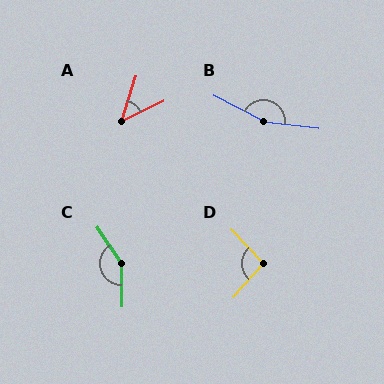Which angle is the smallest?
A, at approximately 47 degrees.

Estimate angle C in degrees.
Approximately 147 degrees.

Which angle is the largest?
B, at approximately 159 degrees.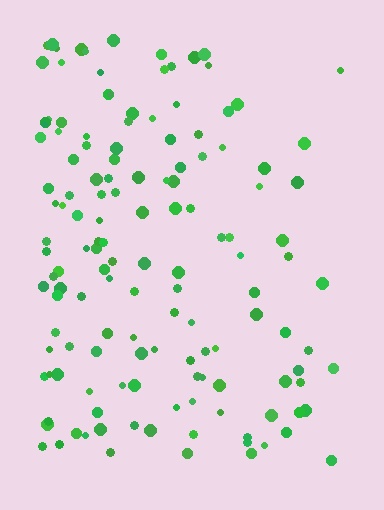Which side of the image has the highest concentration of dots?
The left.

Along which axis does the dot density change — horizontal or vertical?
Horizontal.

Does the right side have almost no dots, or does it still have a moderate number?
Still a moderate number, just noticeably fewer than the left.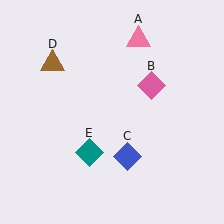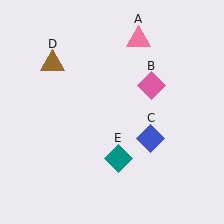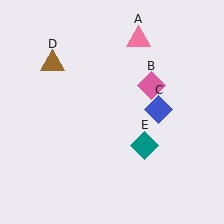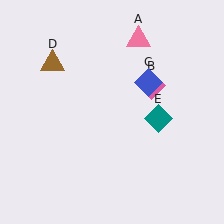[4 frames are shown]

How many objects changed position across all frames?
2 objects changed position: blue diamond (object C), teal diamond (object E).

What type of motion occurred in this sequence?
The blue diamond (object C), teal diamond (object E) rotated counterclockwise around the center of the scene.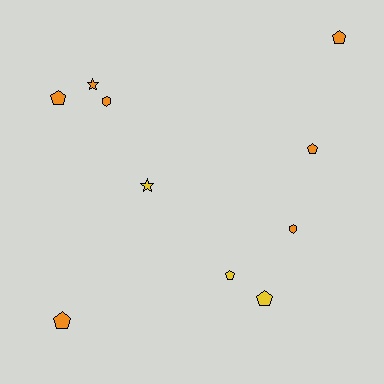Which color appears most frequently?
Orange, with 7 objects.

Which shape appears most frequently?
Pentagon, with 6 objects.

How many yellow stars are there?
There is 1 yellow star.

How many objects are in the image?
There are 10 objects.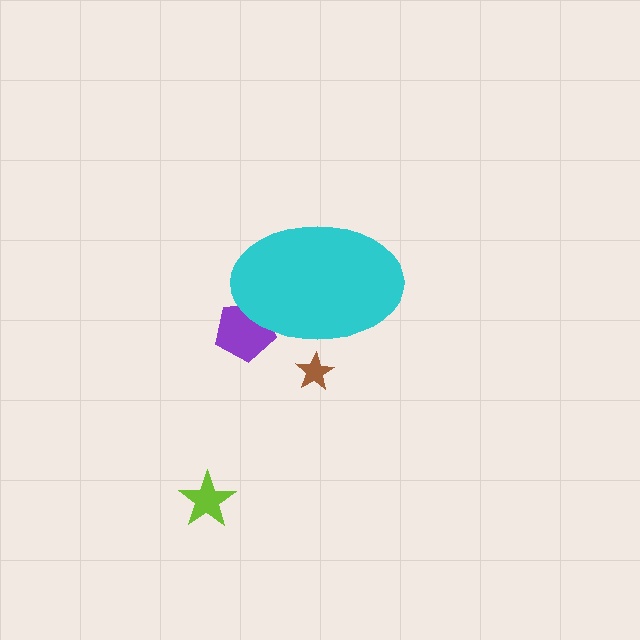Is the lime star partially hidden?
No, the lime star is fully visible.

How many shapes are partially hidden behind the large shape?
2 shapes are partially hidden.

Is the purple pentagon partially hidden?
Yes, the purple pentagon is partially hidden behind the cyan ellipse.